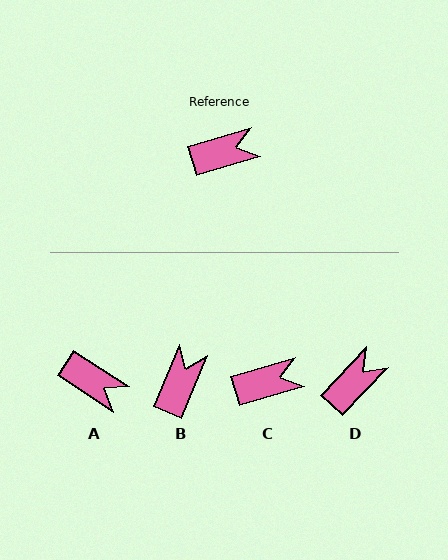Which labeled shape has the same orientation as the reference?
C.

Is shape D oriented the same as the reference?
No, it is off by about 30 degrees.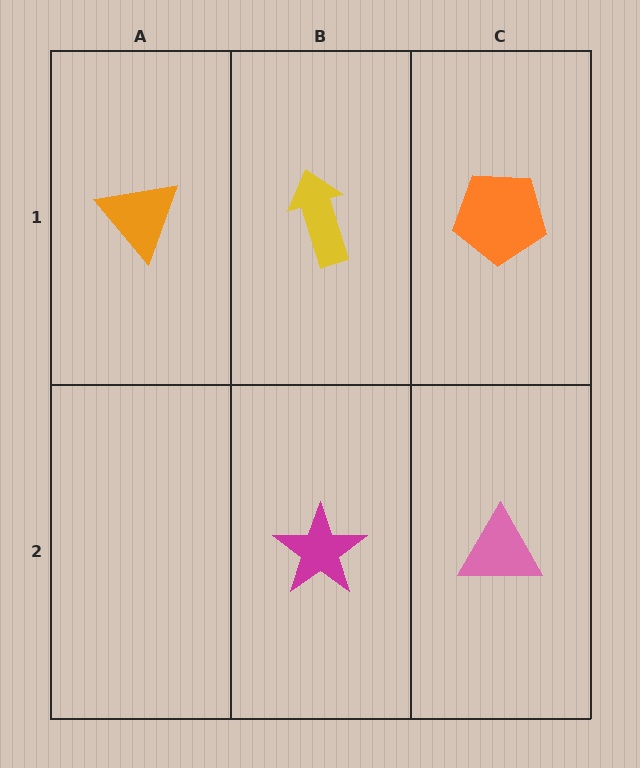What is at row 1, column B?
A yellow arrow.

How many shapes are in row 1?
3 shapes.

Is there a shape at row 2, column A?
No, that cell is empty.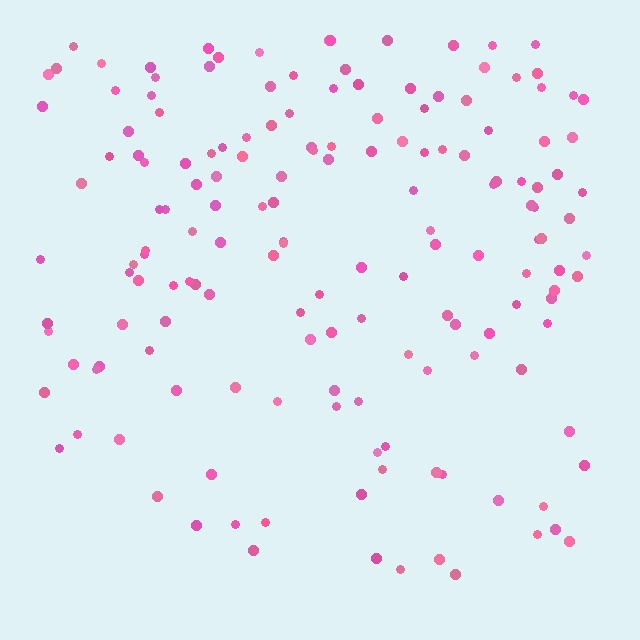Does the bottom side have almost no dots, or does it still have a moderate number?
Still a moderate number, just noticeably fewer than the top.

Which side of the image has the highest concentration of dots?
The top.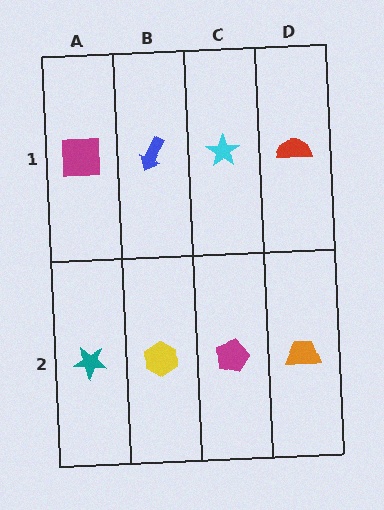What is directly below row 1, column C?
A magenta pentagon.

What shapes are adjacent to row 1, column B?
A yellow hexagon (row 2, column B), a magenta square (row 1, column A), a cyan star (row 1, column C).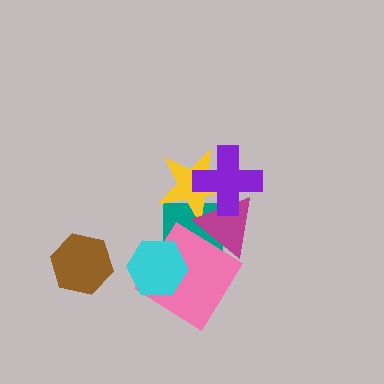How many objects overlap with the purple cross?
2 objects overlap with the purple cross.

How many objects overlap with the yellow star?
3 objects overlap with the yellow star.